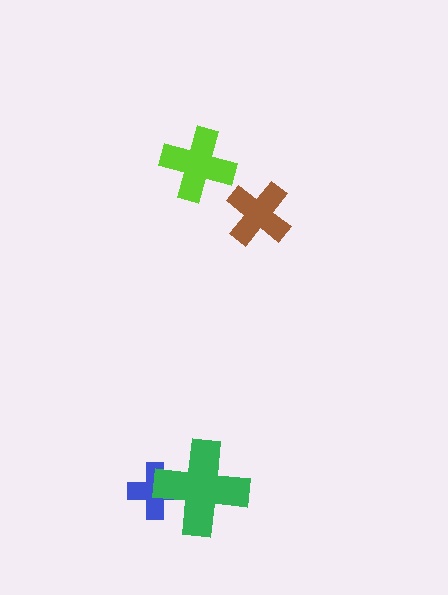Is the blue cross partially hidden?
Yes, it is partially covered by another shape.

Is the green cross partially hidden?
No, no other shape covers it.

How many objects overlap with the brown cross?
0 objects overlap with the brown cross.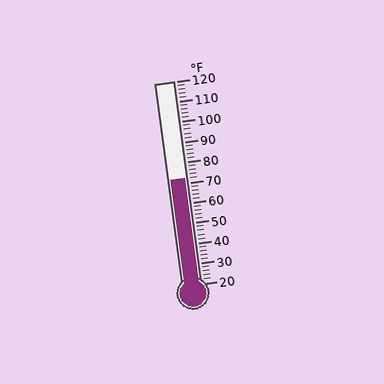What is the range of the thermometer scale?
The thermometer scale ranges from 20°F to 120°F.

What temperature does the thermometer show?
The thermometer shows approximately 72°F.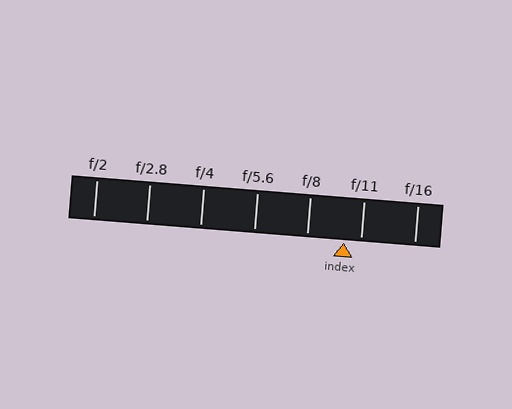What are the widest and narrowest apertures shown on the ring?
The widest aperture shown is f/2 and the narrowest is f/16.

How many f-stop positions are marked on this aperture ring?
There are 7 f-stop positions marked.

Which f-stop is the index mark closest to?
The index mark is closest to f/11.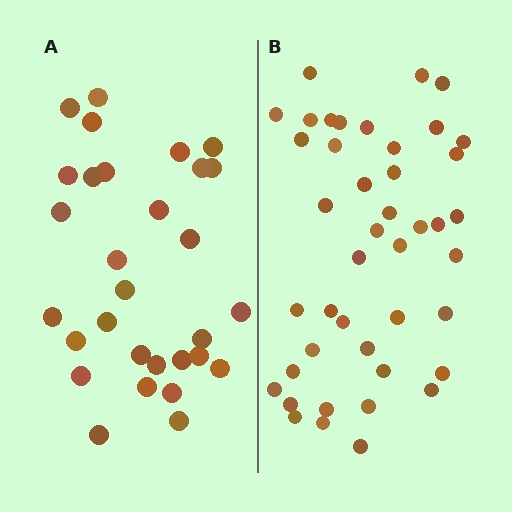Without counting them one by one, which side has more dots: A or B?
Region B (the right region) has more dots.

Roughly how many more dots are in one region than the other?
Region B has approximately 15 more dots than region A.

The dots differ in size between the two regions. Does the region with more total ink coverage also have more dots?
No. Region A has more total ink coverage because its dots are larger, but region B actually contains more individual dots. Total area can be misleading — the number of items is what matters here.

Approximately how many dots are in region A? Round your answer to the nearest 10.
About 30 dots.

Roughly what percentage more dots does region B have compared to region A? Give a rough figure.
About 45% more.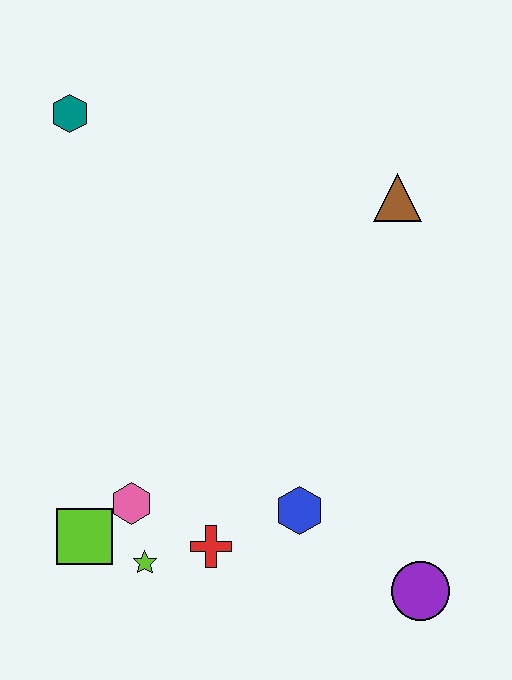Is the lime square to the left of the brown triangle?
Yes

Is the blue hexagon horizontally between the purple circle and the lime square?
Yes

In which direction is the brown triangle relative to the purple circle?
The brown triangle is above the purple circle.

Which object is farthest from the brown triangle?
The lime square is farthest from the brown triangle.